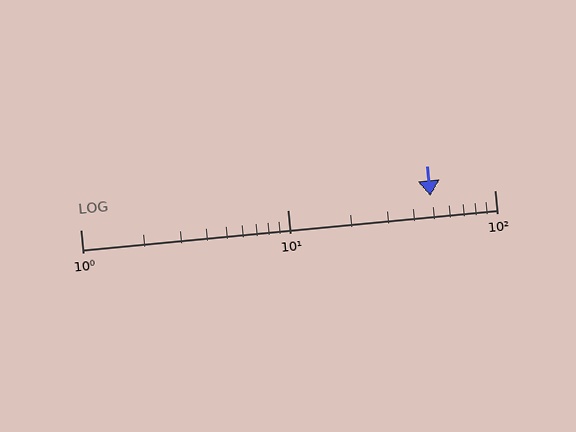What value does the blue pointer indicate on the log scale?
The pointer indicates approximately 49.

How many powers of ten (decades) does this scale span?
The scale spans 2 decades, from 1 to 100.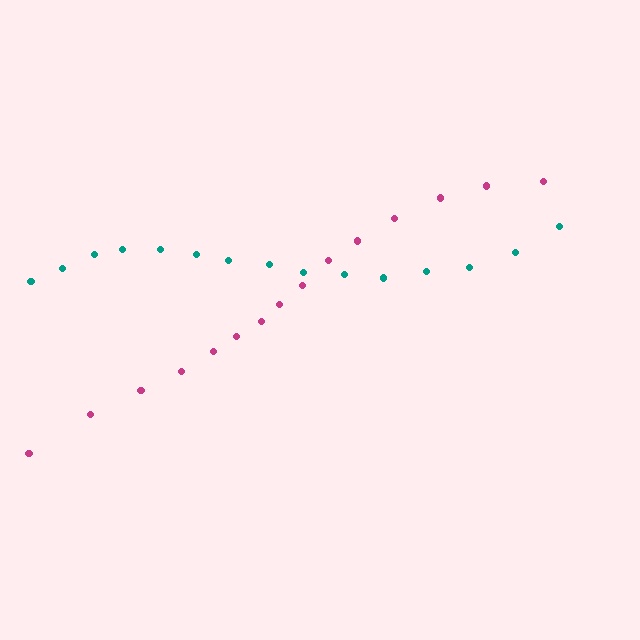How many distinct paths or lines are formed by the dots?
There are 2 distinct paths.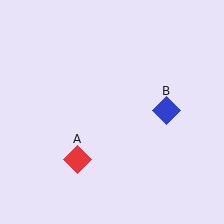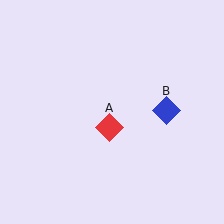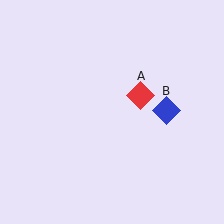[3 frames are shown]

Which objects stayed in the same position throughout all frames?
Blue diamond (object B) remained stationary.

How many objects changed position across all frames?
1 object changed position: red diamond (object A).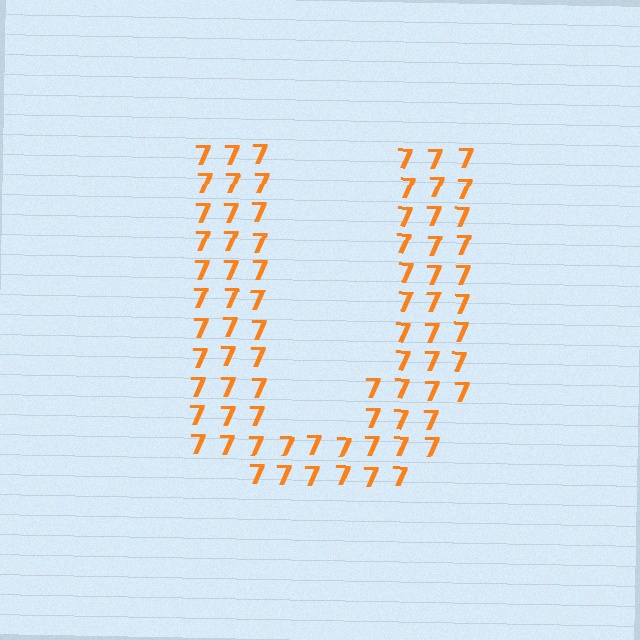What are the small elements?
The small elements are digit 7's.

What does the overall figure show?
The overall figure shows the letter U.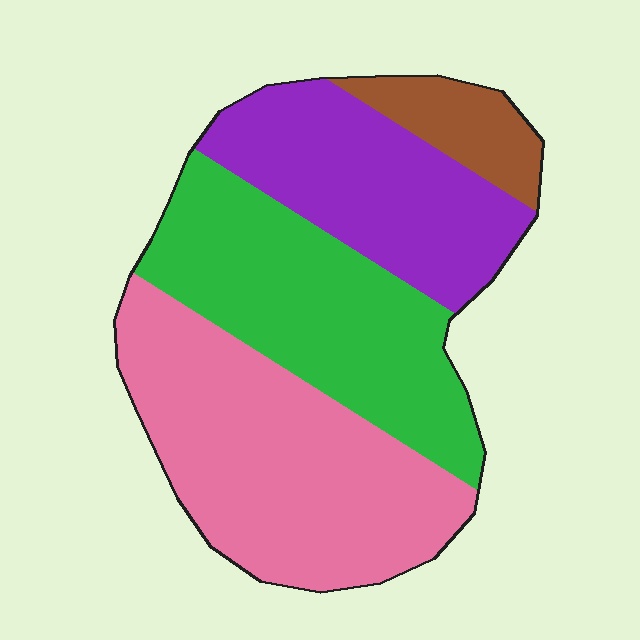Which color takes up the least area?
Brown, at roughly 10%.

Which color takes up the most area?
Pink, at roughly 35%.